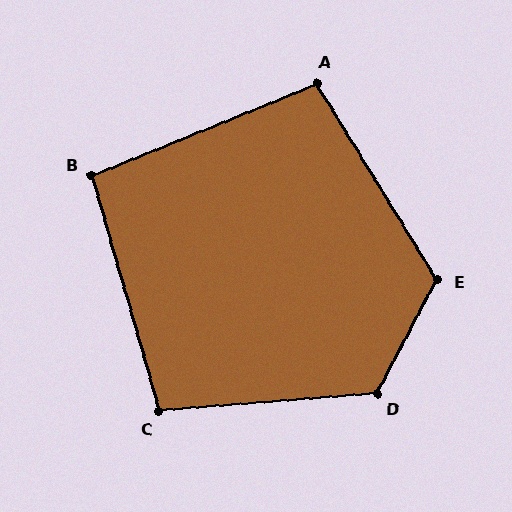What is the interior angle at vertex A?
Approximately 99 degrees (obtuse).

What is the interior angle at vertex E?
Approximately 121 degrees (obtuse).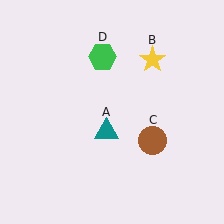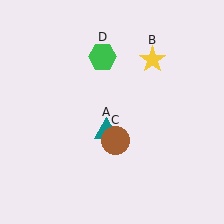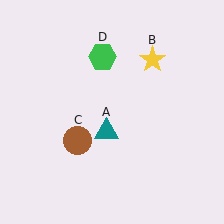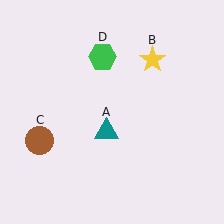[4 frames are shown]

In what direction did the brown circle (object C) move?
The brown circle (object C) moved left.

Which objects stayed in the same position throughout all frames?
Teal triangle (object A) and yellow star (object B) and green hexagon (object D) remained stationary.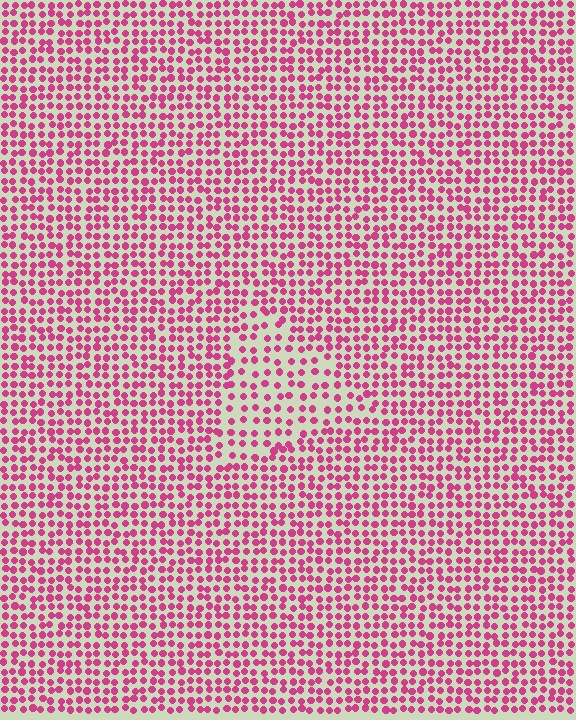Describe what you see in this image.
The image contains small magenta elements arranged at two different densities. A triangle-shaped region is visible where the elements are less densely packed than the surrounding area.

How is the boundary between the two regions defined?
The boundary is defined by a change in element density (approximately 1.6x ratio). All elements are the same color, size, and shape.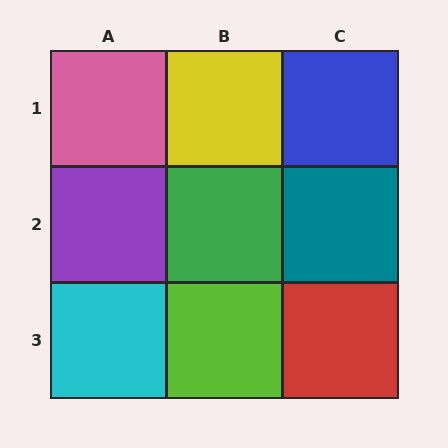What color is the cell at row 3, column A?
Cyan.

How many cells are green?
1 cell is green.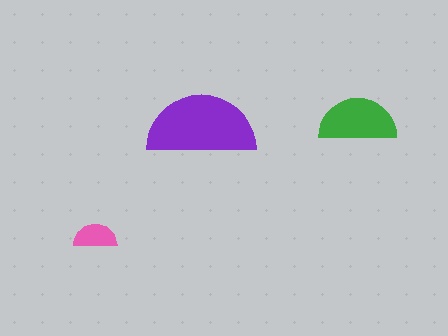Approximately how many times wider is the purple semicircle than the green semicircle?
About 1.5 times wider.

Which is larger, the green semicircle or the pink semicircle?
The green one.